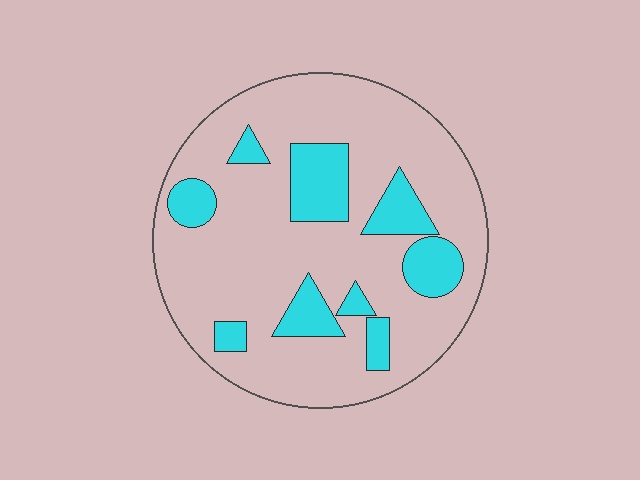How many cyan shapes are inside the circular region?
9.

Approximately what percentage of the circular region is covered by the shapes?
Approximately 20%.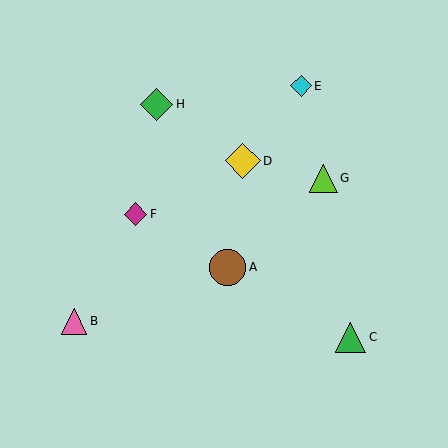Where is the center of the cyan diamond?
The center of the cyan diamond is at (301, 86).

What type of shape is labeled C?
Shape C is a green triangle.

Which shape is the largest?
The brown circle (labeled A) is the largest.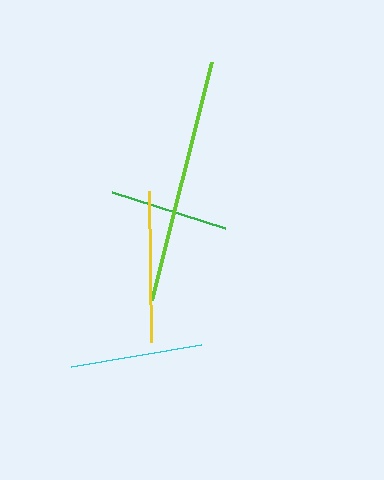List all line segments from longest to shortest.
From longest to shortest: lime, yellow, cyan, green.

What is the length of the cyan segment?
The cyan segment is approximately 132 pixels long.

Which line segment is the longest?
The lime line is the longest at approximately 245 pixels.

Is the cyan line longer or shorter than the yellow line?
The yellow line is longer than the cyan line.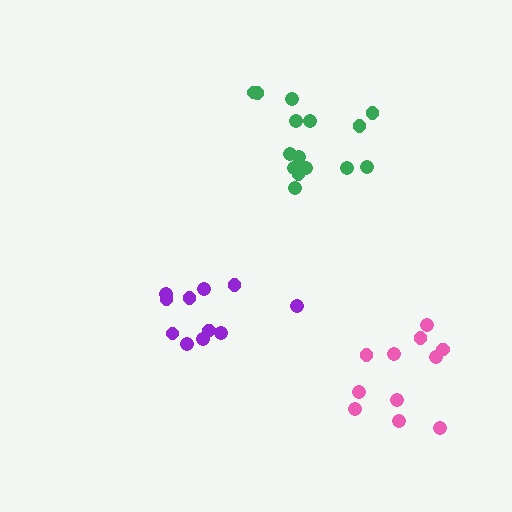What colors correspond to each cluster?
The clusters are colored: pink, purple, green.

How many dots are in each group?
Group 1: 11 dots, Group 2: 11 dots, Group 3: 15 dots (37 total).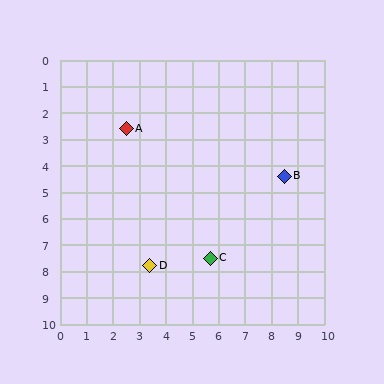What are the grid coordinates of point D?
Point D is at approximately (3.4, 7.8).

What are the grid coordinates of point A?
Point A is at approximately (2.5, 2.6).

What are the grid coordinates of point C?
Point C is at approximately (5.7, 7.5).